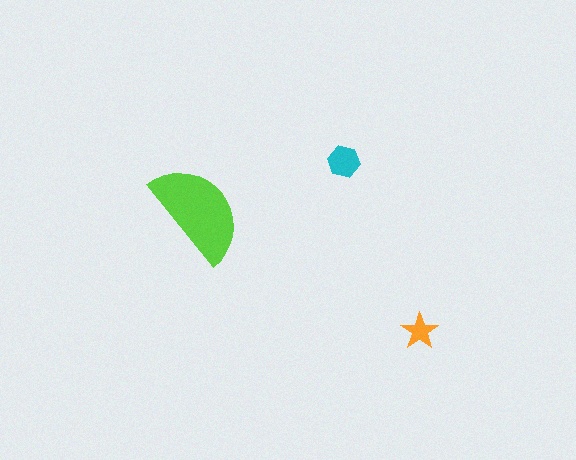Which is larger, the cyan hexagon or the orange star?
The cyan hexagon.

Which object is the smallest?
The orange star.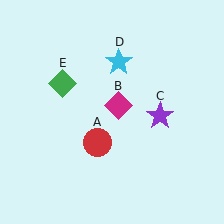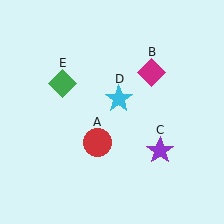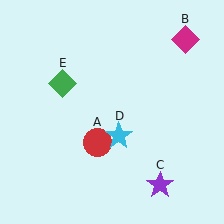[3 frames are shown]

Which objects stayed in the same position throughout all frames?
Red circle (object A) and green diamond (object E) remained stationary.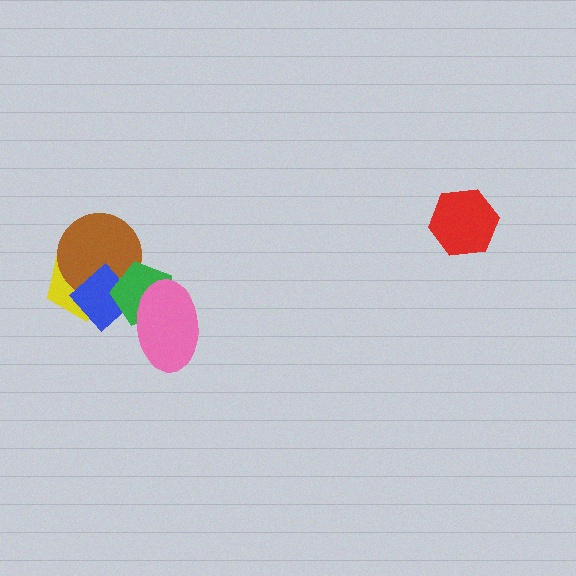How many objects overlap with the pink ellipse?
2 objects overlap with the pink ellipse.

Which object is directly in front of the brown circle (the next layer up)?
The blue diamond is directly in front of the brown circle.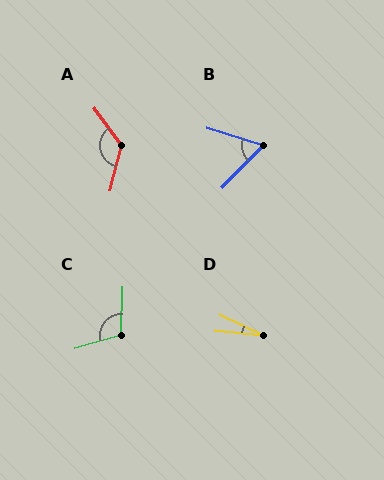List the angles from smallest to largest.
D (20°), B (64°), C (108°), A (129°).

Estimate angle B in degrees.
Approximately 64 degrees.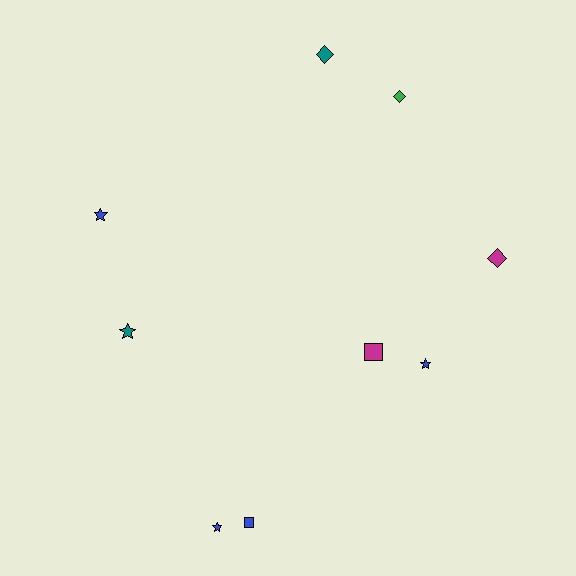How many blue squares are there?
There is 1 blue square.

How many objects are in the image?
There are 9 objects.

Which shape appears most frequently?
Star, with 4 objects.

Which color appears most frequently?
Blue, with 4 objects.